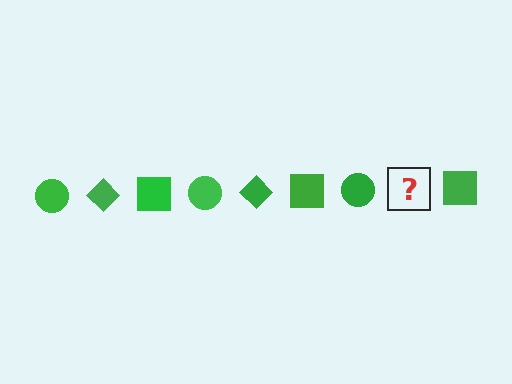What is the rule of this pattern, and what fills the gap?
The rule is that the pattern cycles through circle, diamond, square shapes in green. The gap should be filled with a green diamond.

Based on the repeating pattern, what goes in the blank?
The blank should be a green diamond.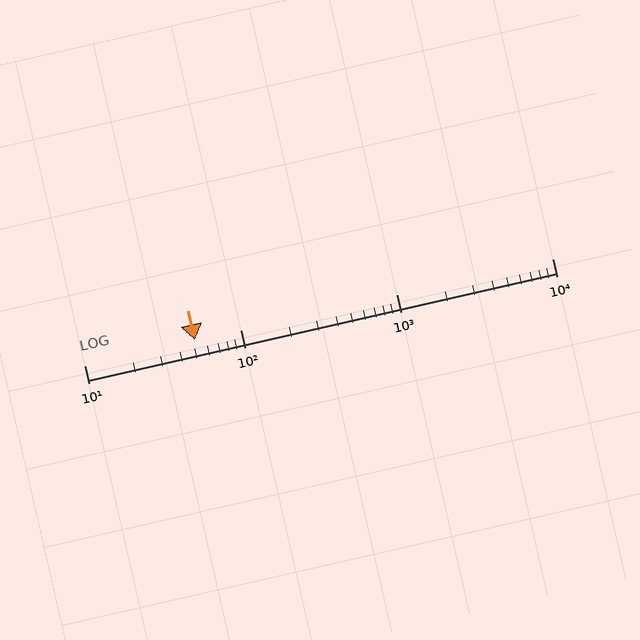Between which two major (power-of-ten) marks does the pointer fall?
The pointer is between 10 and 100.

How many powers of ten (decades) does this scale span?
The scale spans 3 decades, from 10 to 10000.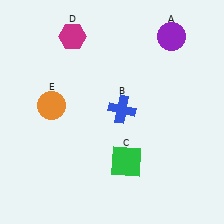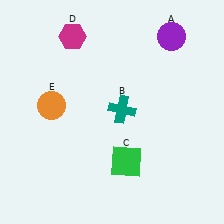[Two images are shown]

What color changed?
The cross (B) changed from blue in Image 1 to teal in Image 2.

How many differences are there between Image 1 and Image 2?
There is 1 difference between the two images.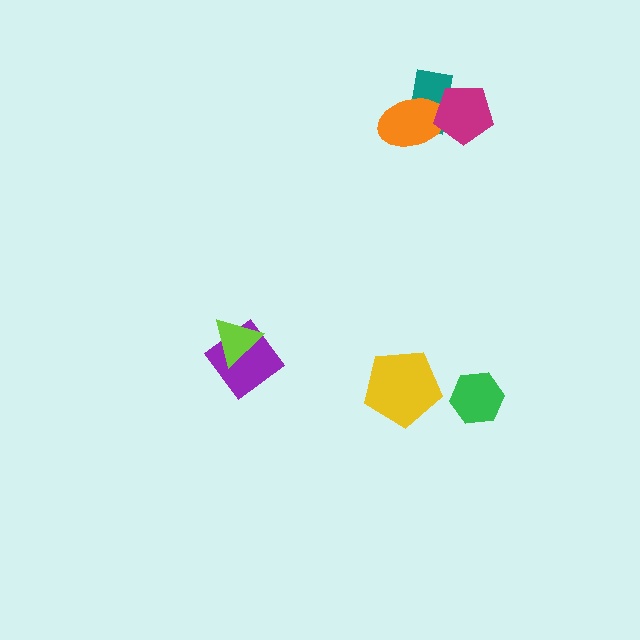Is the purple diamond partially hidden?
Yes, it is partially covered by another shape.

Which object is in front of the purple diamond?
The lime triangle is in front of the purple diamond.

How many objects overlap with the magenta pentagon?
2 objects overlap with the magenta pentagon.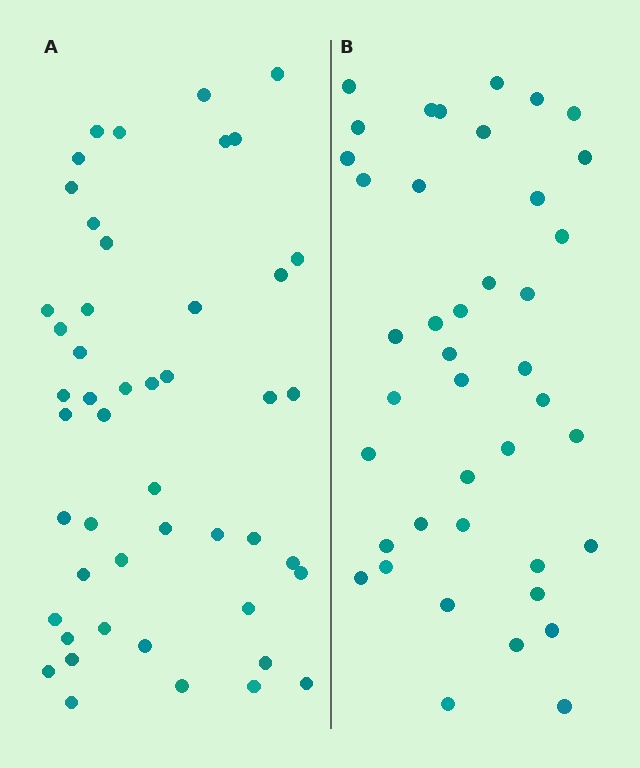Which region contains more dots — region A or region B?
Region A (the left region) has more dots.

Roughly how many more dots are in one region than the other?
Region A has roughly 8 or so more dots than region B.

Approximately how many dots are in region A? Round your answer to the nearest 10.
About 50 dots. (The exact count is 48, which rounds to 50.)